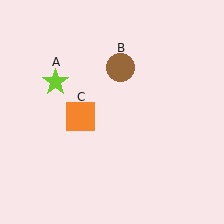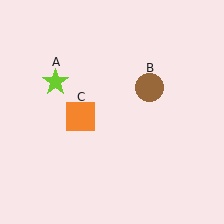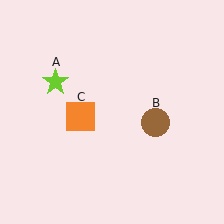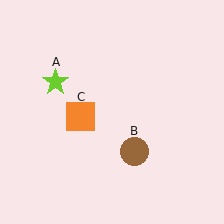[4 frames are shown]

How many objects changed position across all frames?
1 object changed position: brown circle (object B).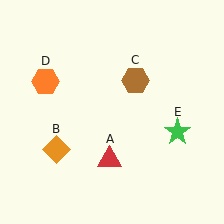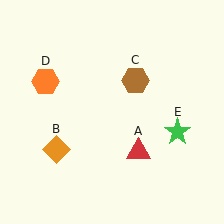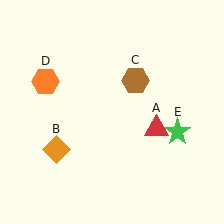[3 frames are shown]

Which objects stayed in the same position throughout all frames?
Orange diamond (object B) and brown hexagon (object C) and orange hexagon (object D) and green star (object E) remained stationary.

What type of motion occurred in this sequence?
The red triangle (object A) rotated counterclockwise around the center of the scene.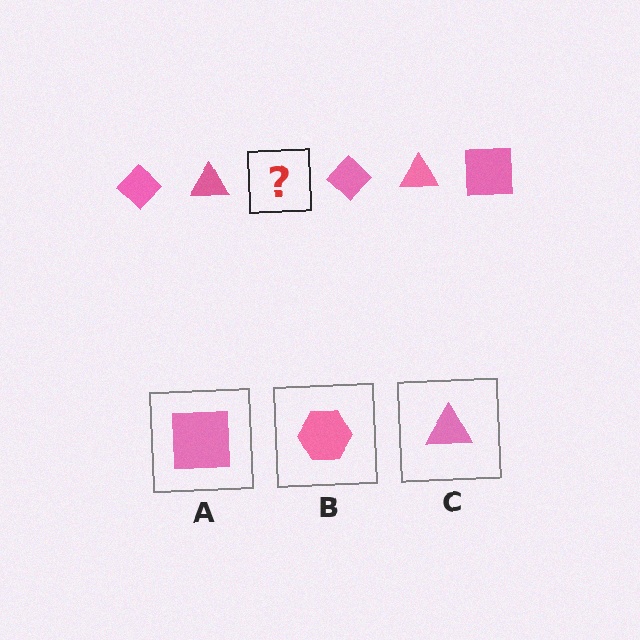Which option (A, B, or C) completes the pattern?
A.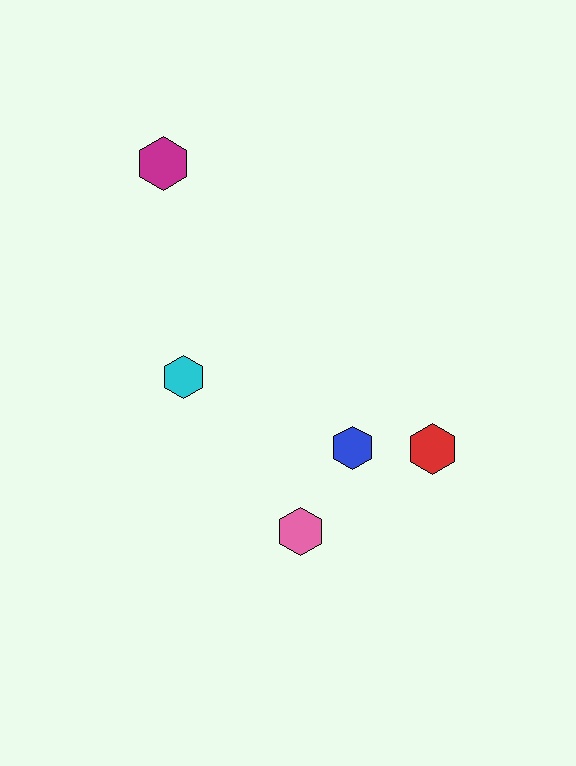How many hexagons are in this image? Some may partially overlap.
There are 5 hexagons.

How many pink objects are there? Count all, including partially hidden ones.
There is 1 pink object.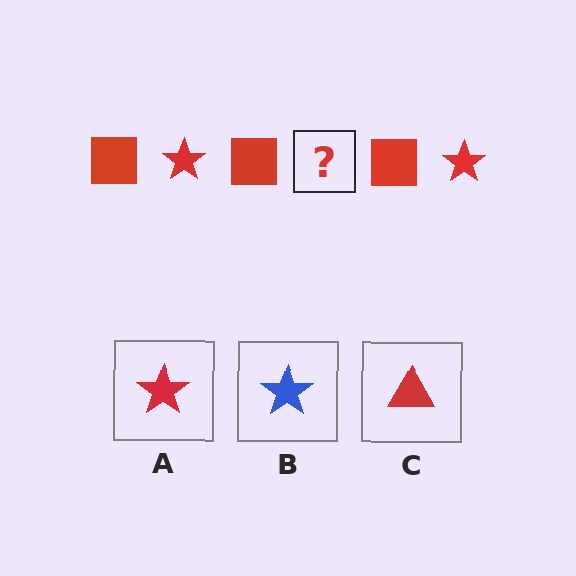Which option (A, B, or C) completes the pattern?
A.